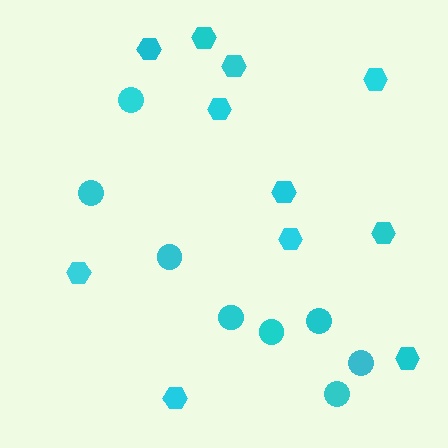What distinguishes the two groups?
There are 2 groups: one group of circles (8) and one group of hexagons (11).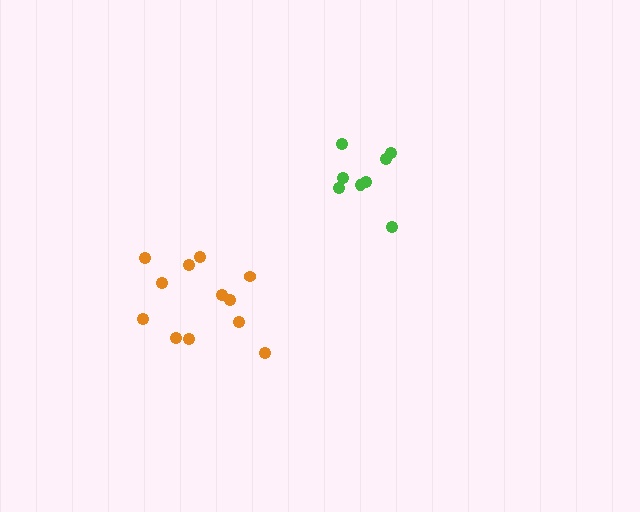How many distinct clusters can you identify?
There are 2 distinct clusters.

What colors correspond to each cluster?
The clusters are colored: green, orange.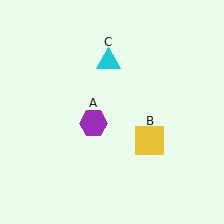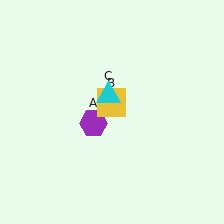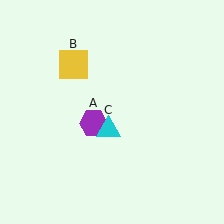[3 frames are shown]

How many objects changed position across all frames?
2 objects changed position: yellow square (object B), cyan triangle (object C).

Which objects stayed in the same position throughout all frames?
Purple hexagon (object A) remained stationary.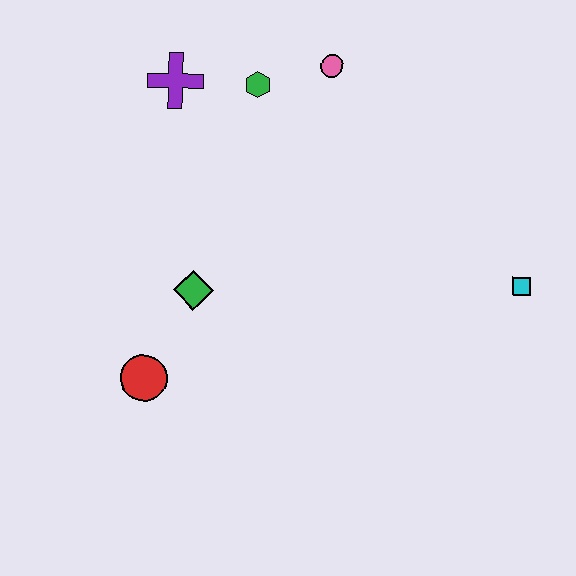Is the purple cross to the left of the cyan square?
Yes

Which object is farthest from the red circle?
The cyan square is farthest from the red circle.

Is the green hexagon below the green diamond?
No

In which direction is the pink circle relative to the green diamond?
The pink circle is above the green diamond.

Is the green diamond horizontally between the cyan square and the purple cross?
Yes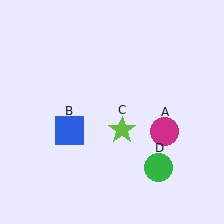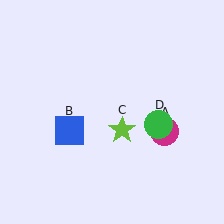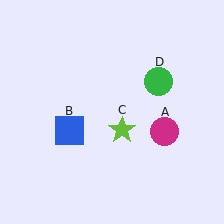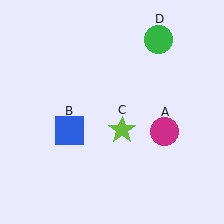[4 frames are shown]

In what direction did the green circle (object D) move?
The green circle (object D) moved up.